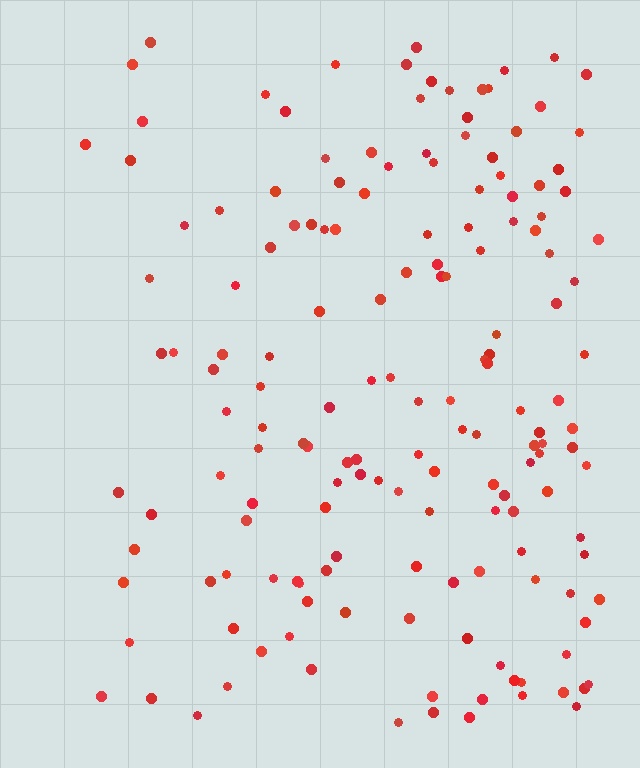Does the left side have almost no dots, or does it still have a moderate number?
Still a moderate number, just noticeably fewer than the right.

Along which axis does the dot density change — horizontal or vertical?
Horizontal.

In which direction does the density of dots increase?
From left to right, with the right side densest.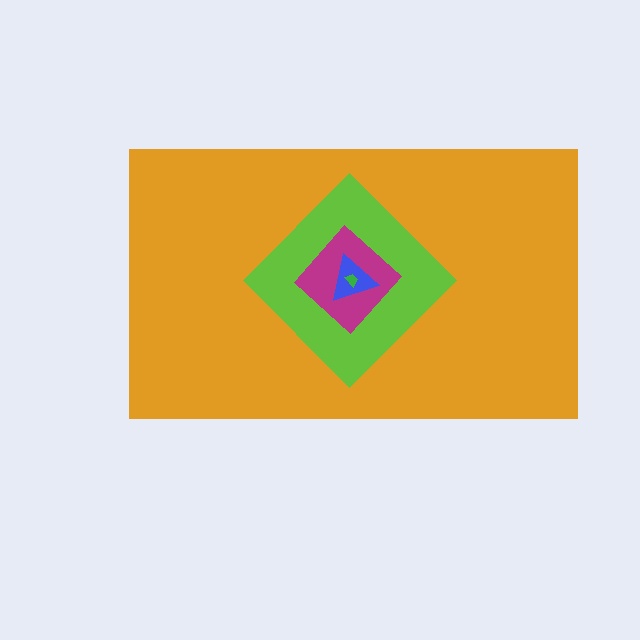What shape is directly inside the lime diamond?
The magenta diamond.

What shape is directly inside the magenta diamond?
The blue triangle.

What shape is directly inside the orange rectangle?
The lime diamond.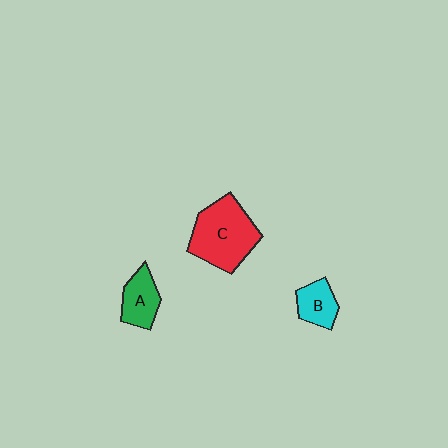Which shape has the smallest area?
Shape B (cyan).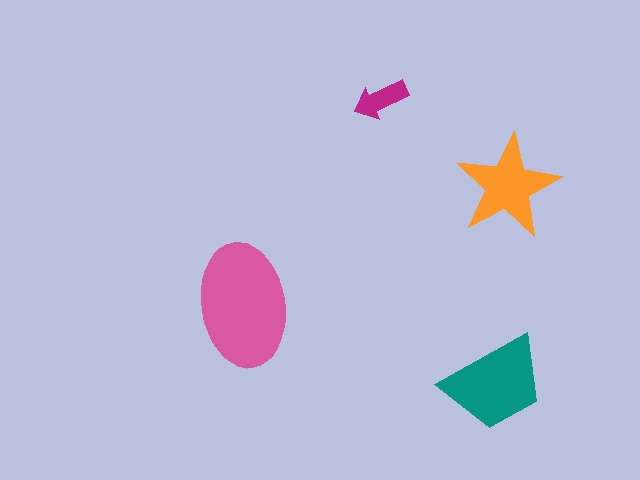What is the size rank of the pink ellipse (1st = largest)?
1st.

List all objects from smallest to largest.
The magenta arrow, the orange star, the teal trapezoid, the pink ellipse.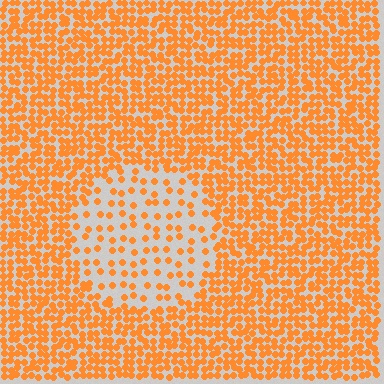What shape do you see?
I see a circle.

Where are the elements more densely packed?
The elements are more densely packed outside the circle boundary.